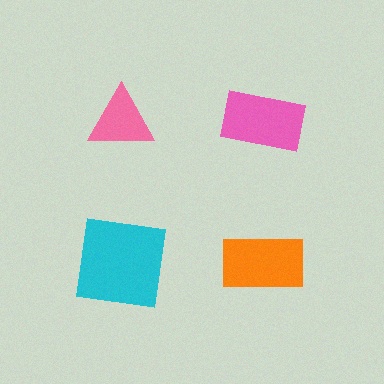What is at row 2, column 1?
A cyan square.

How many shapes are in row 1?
2 shapes.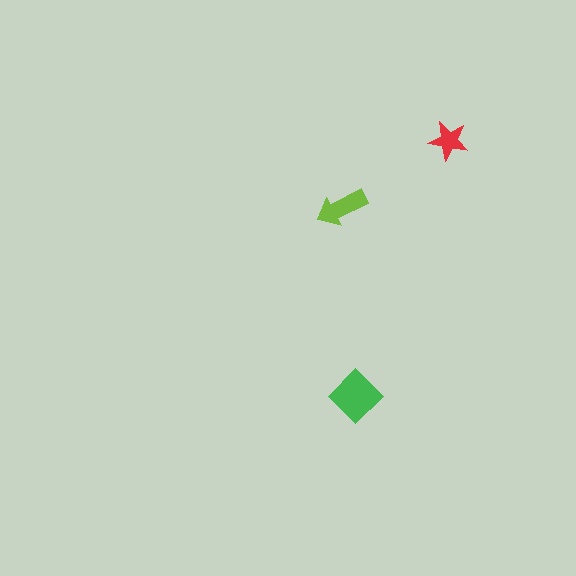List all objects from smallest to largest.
The red star, the lime arrow, the green diamond.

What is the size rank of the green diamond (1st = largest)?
1st.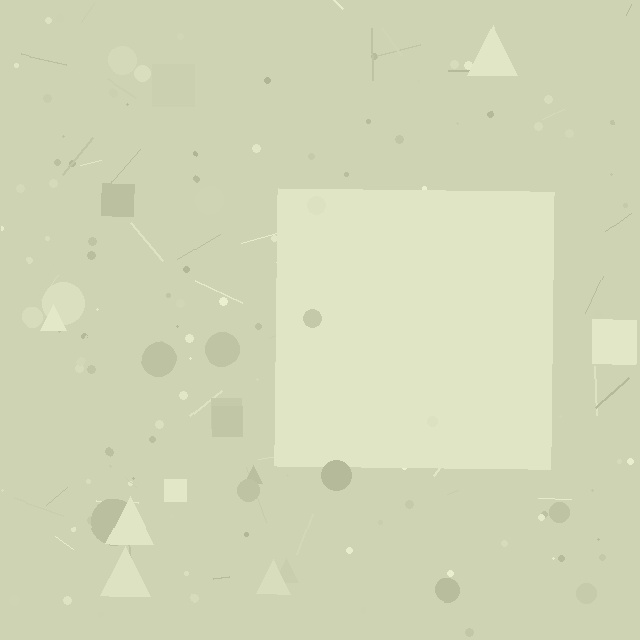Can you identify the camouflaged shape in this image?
The camouflaged shape is a square.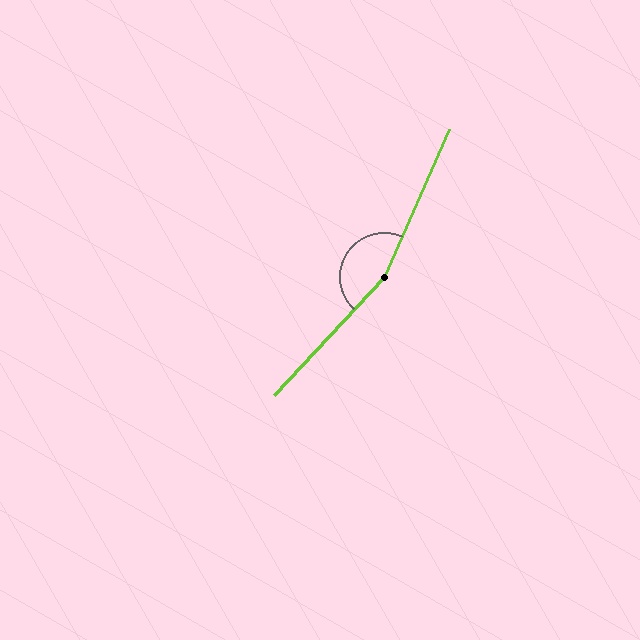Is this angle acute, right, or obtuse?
It is obtuse.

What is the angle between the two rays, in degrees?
Approximately 161 degrees.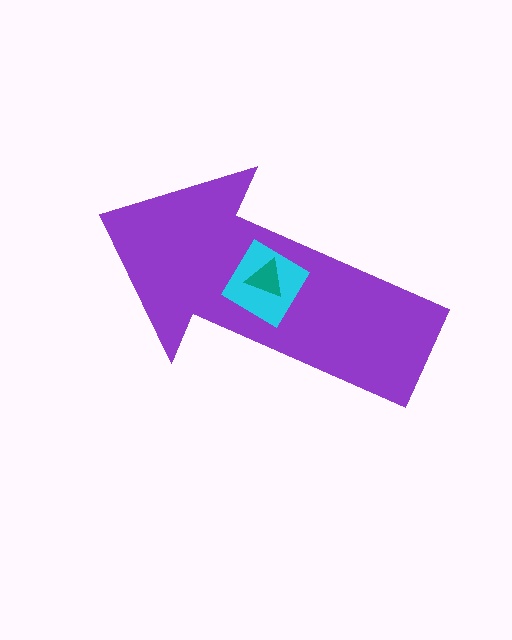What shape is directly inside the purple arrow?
The cyan diamond.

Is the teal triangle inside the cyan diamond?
Yes.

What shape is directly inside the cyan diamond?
The teal triangle.